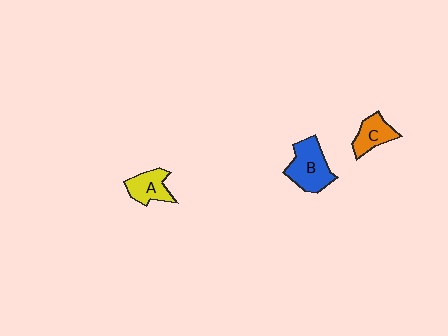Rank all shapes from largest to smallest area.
From largest to smallest: B (blue), A (yellow), C (orange).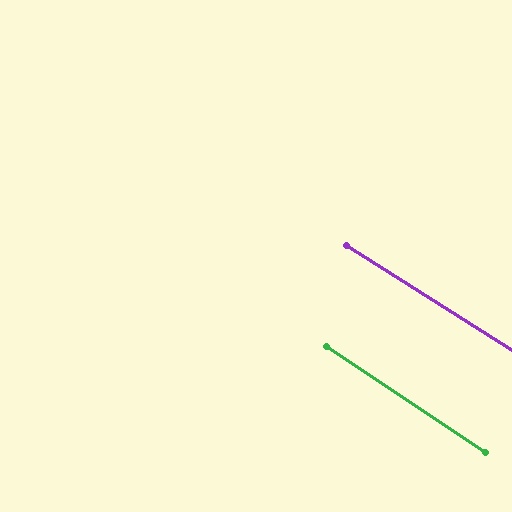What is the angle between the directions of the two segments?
Approximately 2 degrees.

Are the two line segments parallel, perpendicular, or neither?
Parallel — their directions differ by only 1.6°.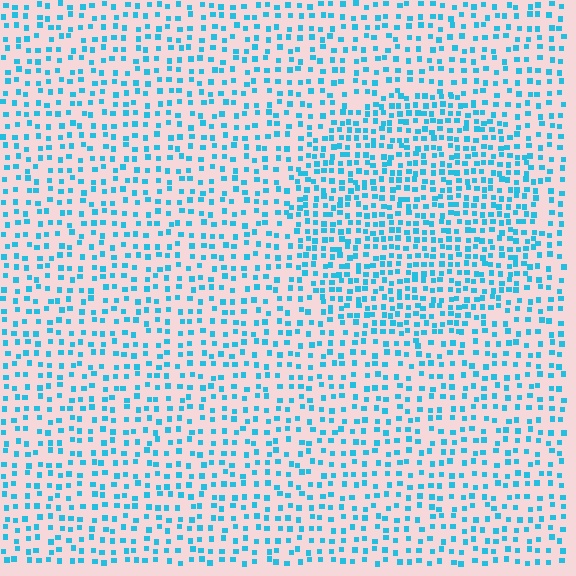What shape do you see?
I see a circle.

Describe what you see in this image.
The image contains small cyan elements arranged at two different densities. A circle-shaped region is visible where the elements are more densely packed than the surrounding area.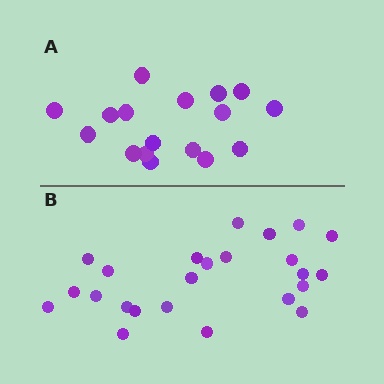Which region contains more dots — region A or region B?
Region B (the bottom region) has more dots.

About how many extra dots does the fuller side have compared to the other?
Region B has roughly 8 or so more dots than region A.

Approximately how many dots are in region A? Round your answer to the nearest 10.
About 20 dots. (The exact count is 17, which rounds to 20.)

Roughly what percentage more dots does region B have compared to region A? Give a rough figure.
About 40% more.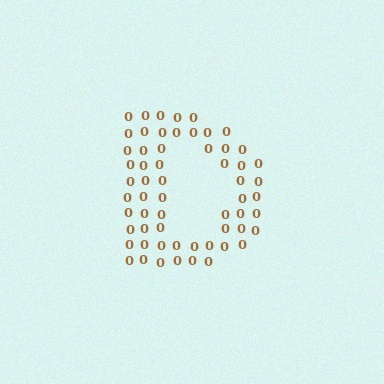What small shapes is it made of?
It is made of small digit 0's.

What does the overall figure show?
The overall figure shows the letter D.